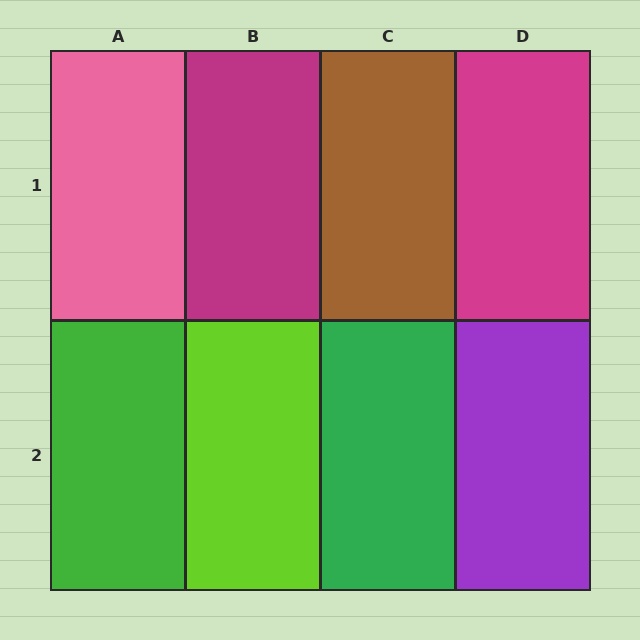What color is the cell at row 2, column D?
Purple.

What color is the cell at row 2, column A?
Green.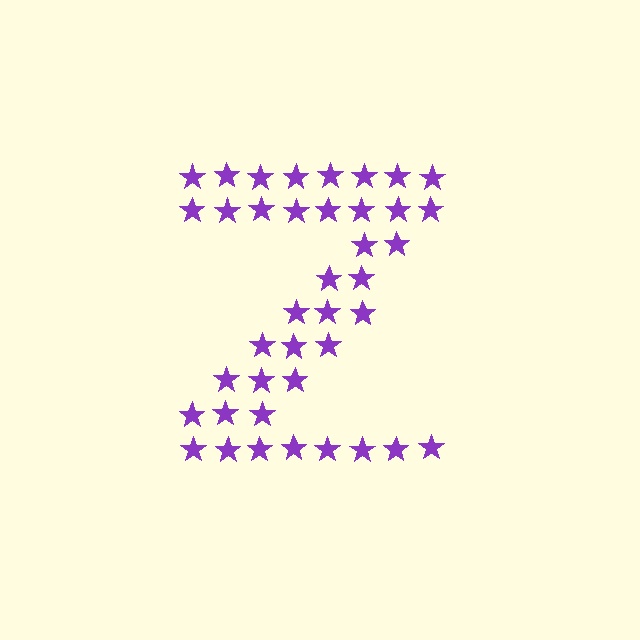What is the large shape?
The large shape is the letter Z.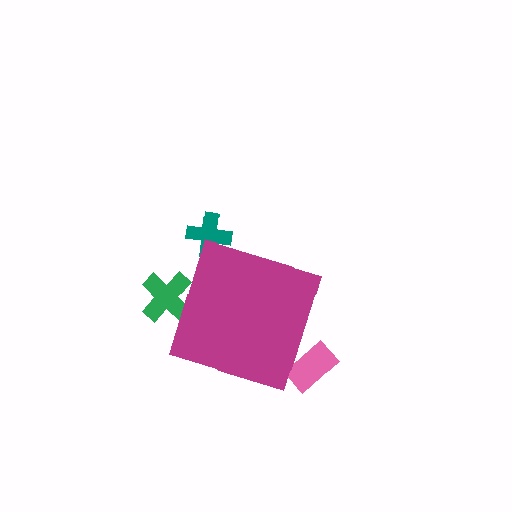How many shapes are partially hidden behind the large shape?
3 shapes are partially hidden.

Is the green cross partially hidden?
Yes, the green cross is partially hidden behind the magenta diamond.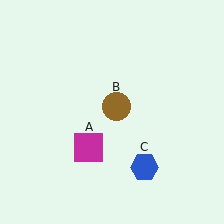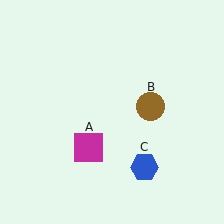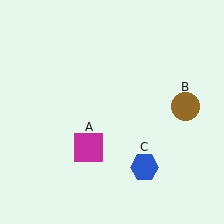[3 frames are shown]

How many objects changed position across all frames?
1 object changed position: brown circle (object B).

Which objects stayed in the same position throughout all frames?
Magenta square (object A) and blue hexagon (object C) remained stationary.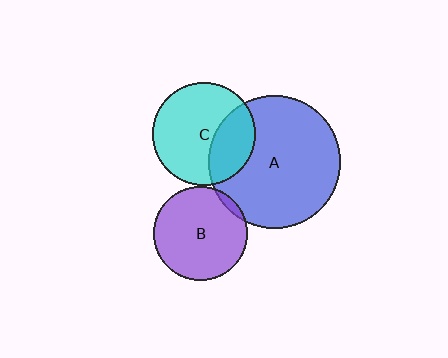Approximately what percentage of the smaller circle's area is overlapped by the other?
Approximately 30%.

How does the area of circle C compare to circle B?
Approximately 1.2 times.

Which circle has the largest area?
Circle A (blue).